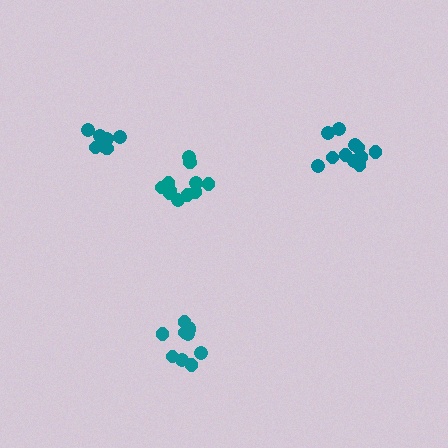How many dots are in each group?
Group 1: 7 dots, Group 2: 11 dots, Group 3: 10 dots, Group 4: 11 dots (39 total).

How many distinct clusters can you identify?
There are 4 distinct clusters.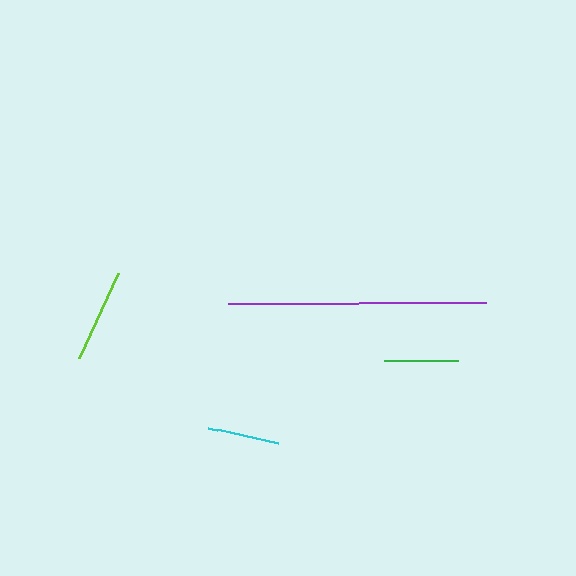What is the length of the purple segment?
The purple segment is approximately 259 pixels long.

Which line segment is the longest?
The purple line is the longest at approximately 259 pixels.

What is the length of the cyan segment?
The cyan segment is approximately 72 pixels long.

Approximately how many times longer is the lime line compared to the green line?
The lime line is approximately 1.3 times the length of the green line.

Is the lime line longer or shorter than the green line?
The lime line is longer than the green line.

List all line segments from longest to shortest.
From longest to shortest: purple, lime, green, cyan.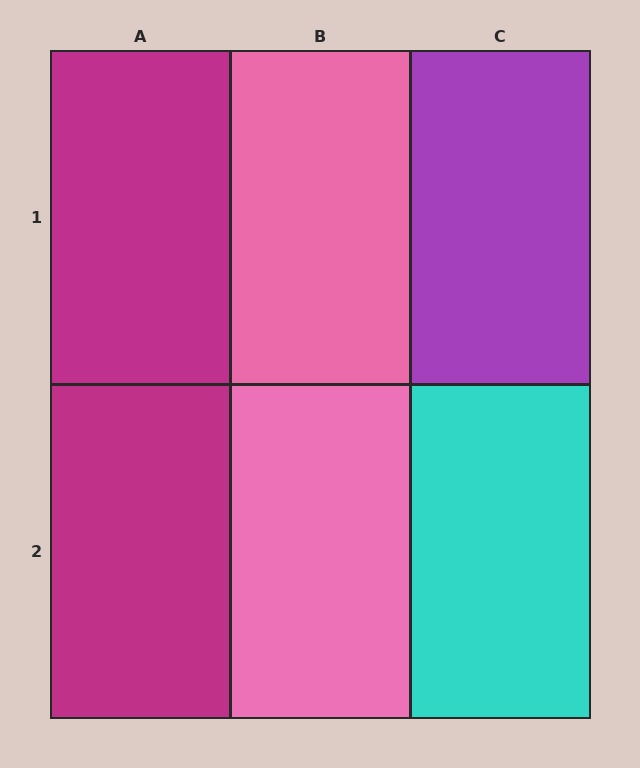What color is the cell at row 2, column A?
Magenta.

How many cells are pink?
2 cells are pink.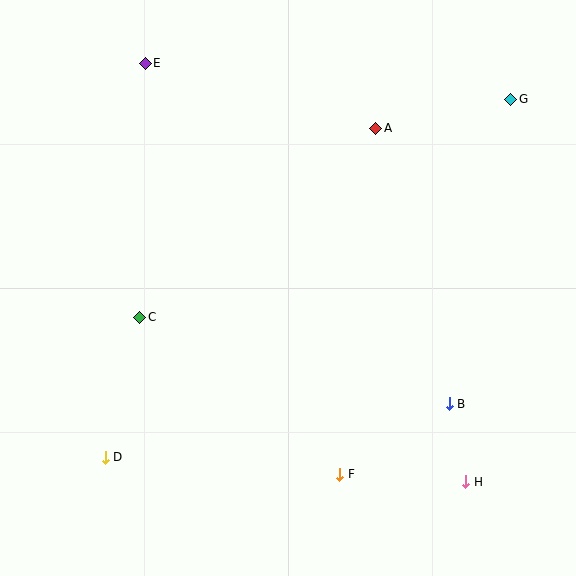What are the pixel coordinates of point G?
Point G is at (511, 99).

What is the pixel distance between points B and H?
The distance between B and H is 79 pixels.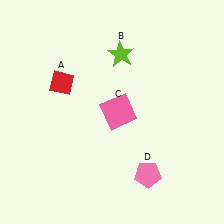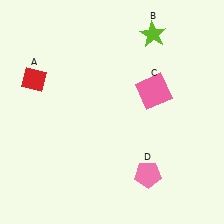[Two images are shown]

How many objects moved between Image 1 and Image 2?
3 objects moved between the two images.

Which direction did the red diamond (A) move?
The red diamond (A) moved left.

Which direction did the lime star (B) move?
The lime star (B) moved right.